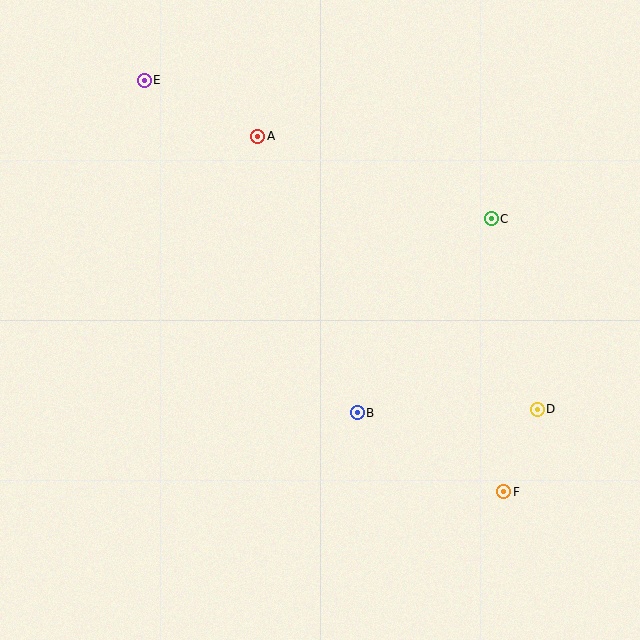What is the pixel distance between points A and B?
The distance between A and B is 294 pixels.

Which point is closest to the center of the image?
Point B at (357, 413) is closest to the center.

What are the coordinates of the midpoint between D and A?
The midpoint between D and A is at (397, 273).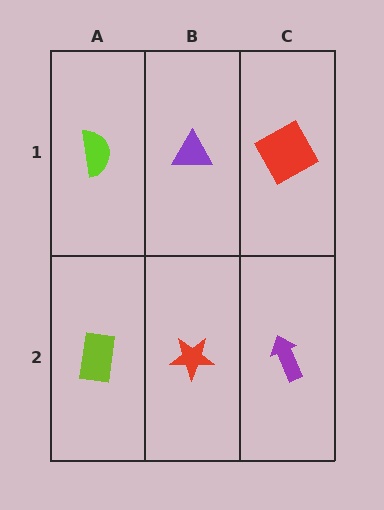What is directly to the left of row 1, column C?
A purple triangle.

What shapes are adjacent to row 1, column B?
A red star (row 2, column B), a lime semicircle (row 1, column A), a red square (row 1, column C).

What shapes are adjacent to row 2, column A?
A lime semicircle (row 1, column A), a red star (row 2, column B).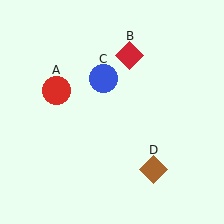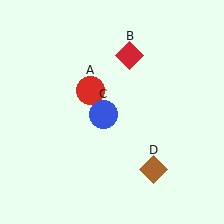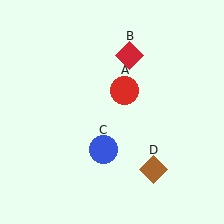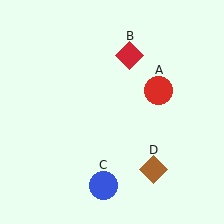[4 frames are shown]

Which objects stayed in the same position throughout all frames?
Red diamond (object B) and brown diamond (object D) remained stationary.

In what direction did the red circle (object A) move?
The red circle (object A) moved right.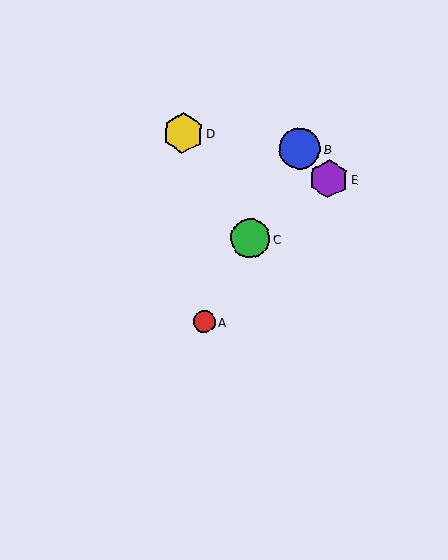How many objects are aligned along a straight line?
3 objects (A, B, C) are aligned along a straight line.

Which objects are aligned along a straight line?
Objects A, B, C are aligned along a straight line.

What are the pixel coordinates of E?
Object E is at (329, 179).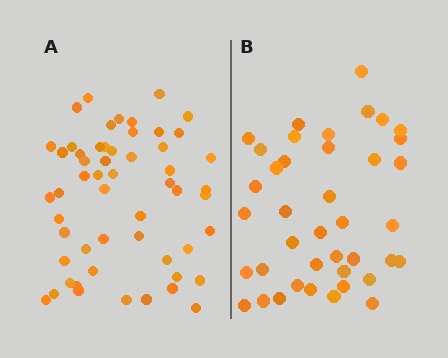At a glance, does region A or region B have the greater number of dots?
Region A (the left region) has more dots.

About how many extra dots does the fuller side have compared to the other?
Region A has approximately 15 more dots than region B.